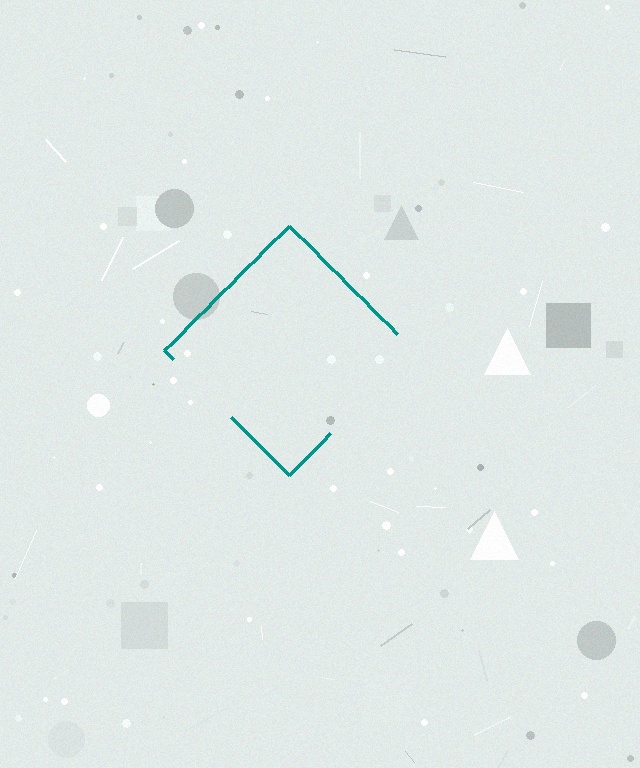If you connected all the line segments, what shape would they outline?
They would outline a diamond.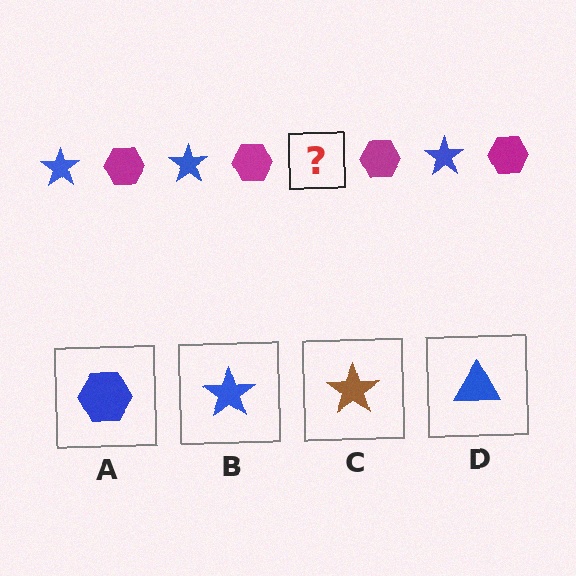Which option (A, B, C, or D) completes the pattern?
B.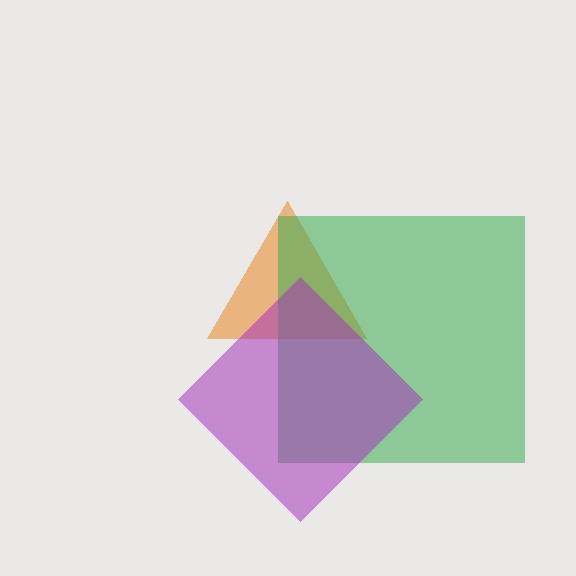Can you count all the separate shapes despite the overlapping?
Yes, there are 3 separate shapes.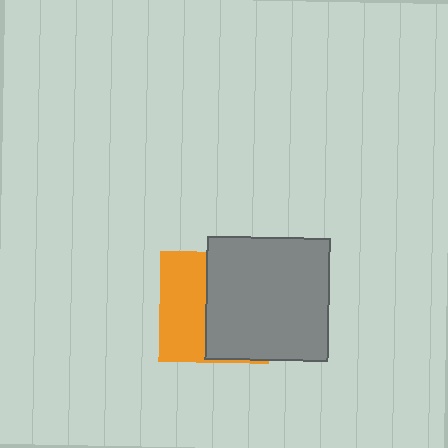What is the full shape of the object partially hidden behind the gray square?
The partially hidden object is an orange square.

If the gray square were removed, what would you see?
You would see the complete orange square.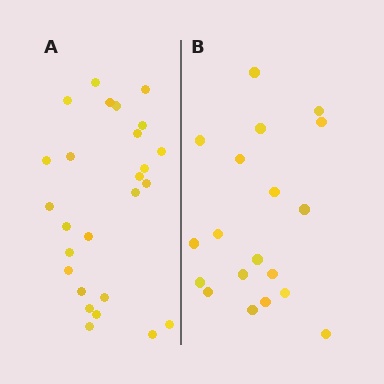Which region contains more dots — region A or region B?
Region A (the left region) has more dots.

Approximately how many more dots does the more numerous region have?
Region A has roughly 8 or so more dots than region B.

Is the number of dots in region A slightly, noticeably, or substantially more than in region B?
Region A has noticeably more, but not dramatically so. The ratio is roughly 1.4 to 1.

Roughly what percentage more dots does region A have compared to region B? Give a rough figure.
About 35% more.